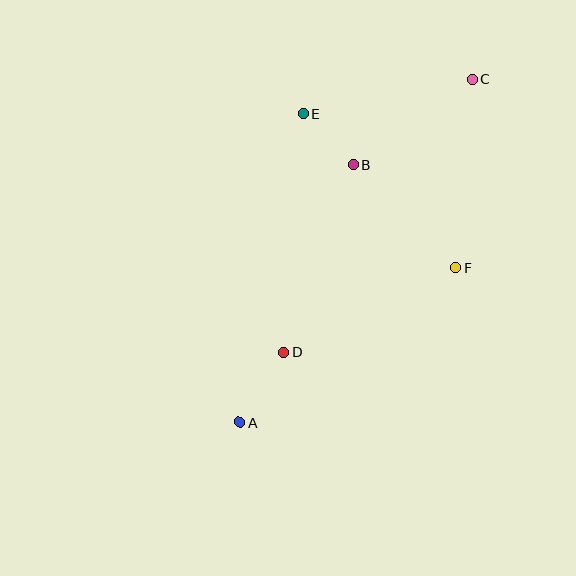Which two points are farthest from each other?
Points A and C are farthest from each other.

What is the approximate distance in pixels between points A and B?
The distance between A and B is approximately 282 pixels.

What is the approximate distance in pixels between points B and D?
The distance between B and D is approximately 200 pixels.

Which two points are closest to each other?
Points B and E are closest to each other.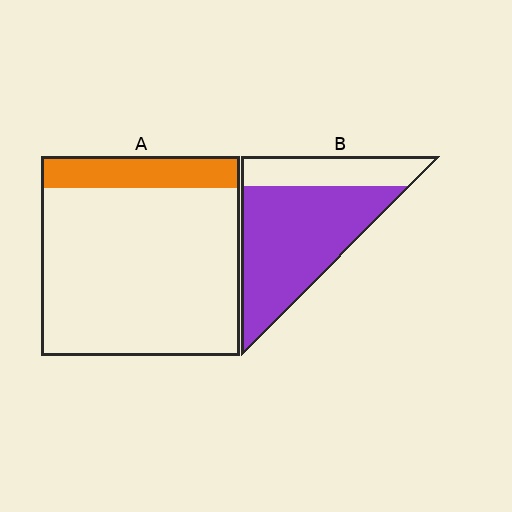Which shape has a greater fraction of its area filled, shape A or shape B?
Shape B.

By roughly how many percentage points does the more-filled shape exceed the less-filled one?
By roughly 55 percentage points (B over A).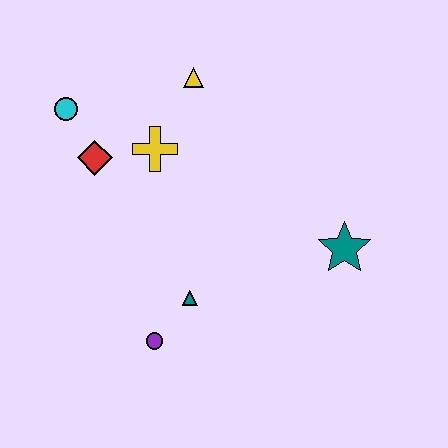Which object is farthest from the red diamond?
The teal star is farthest from the red diamond.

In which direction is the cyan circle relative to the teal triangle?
The cyan circle is above the teal triangle.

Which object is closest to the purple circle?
The teal triangle is closest to the purple circle.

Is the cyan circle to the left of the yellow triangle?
Yes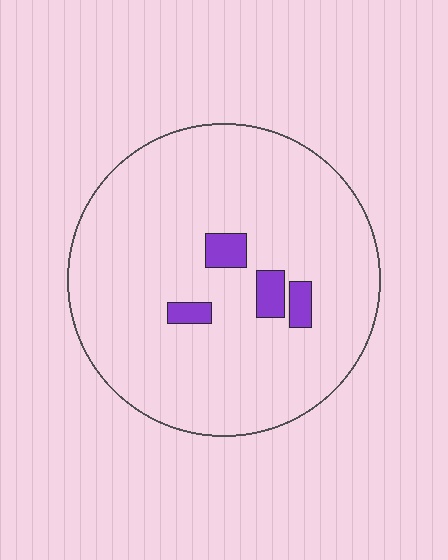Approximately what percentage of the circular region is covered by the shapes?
Approximately 5%.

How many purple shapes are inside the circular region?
4.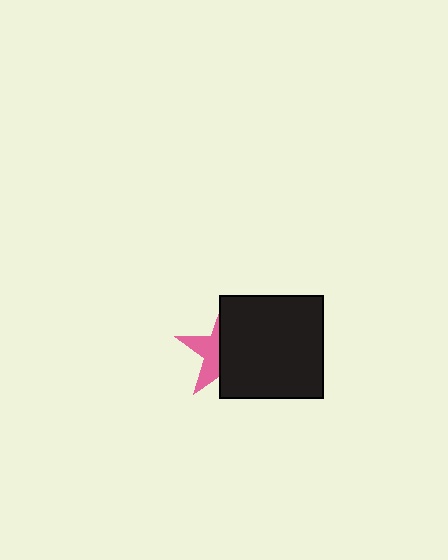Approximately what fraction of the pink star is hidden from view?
Roughly 59% of the pink star is hidden behind the black square.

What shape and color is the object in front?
The object in front is a black square.